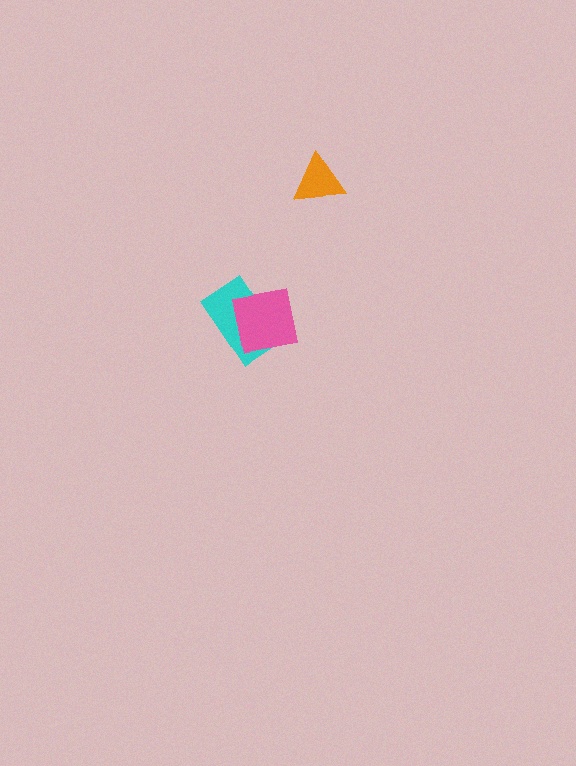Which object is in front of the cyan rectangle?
The pink square is in front of the cyan rectangle.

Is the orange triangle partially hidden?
No, no other shape covers it.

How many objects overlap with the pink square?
1 object overlaps with the pink square.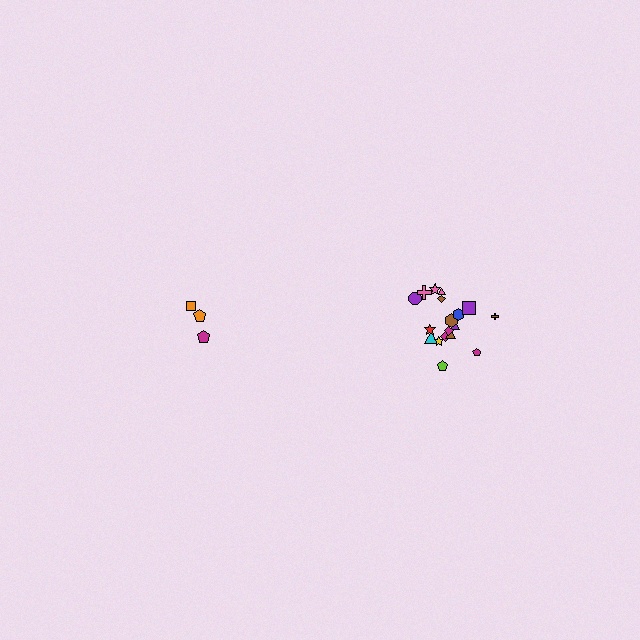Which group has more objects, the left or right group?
The right group.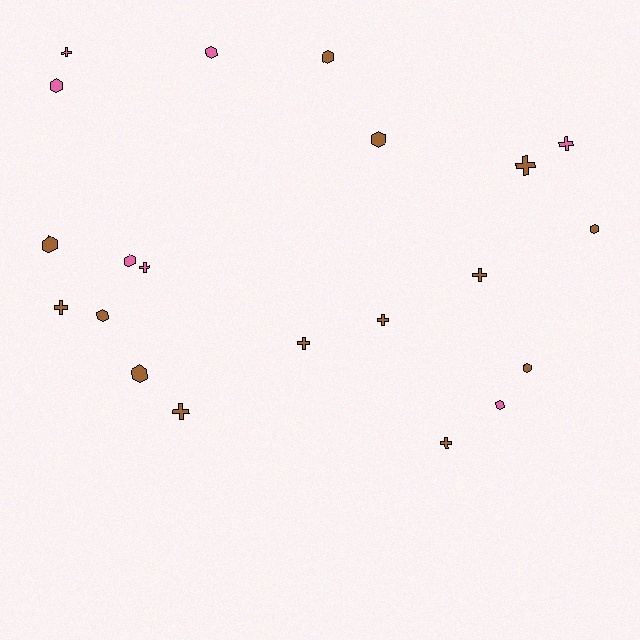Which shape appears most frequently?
Hexagon, with 11 objects.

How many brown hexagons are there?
There are 7 brown hexagons.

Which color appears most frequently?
Brown, with 14 objects.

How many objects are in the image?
There are 21 objects.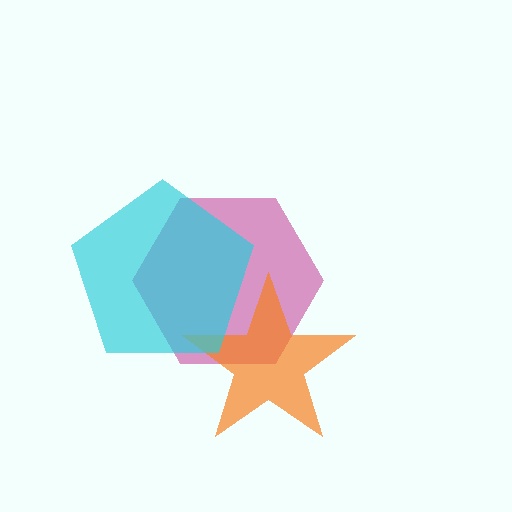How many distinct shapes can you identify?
There are 3 distinct shapes: a magenta hexagon, an orange star, a cyan pentagon.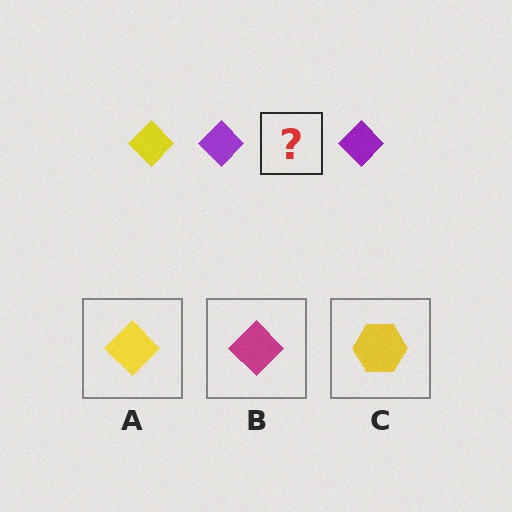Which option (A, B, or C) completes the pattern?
A.